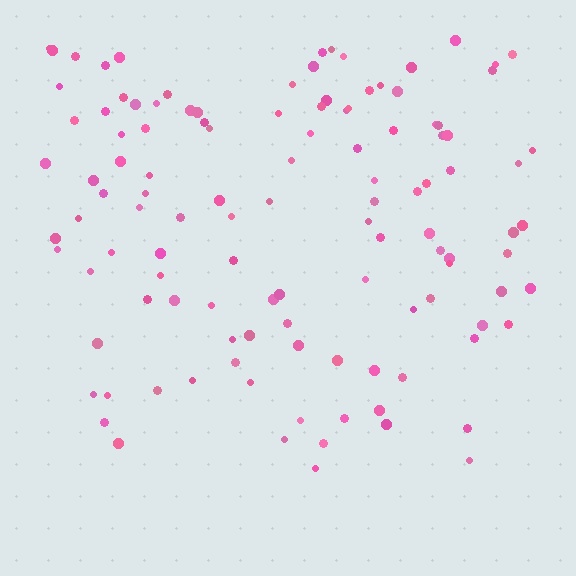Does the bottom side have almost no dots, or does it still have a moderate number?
Still a moderate number, just noticeably fewer than the top.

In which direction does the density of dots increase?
From bottom to top, with the top side densest.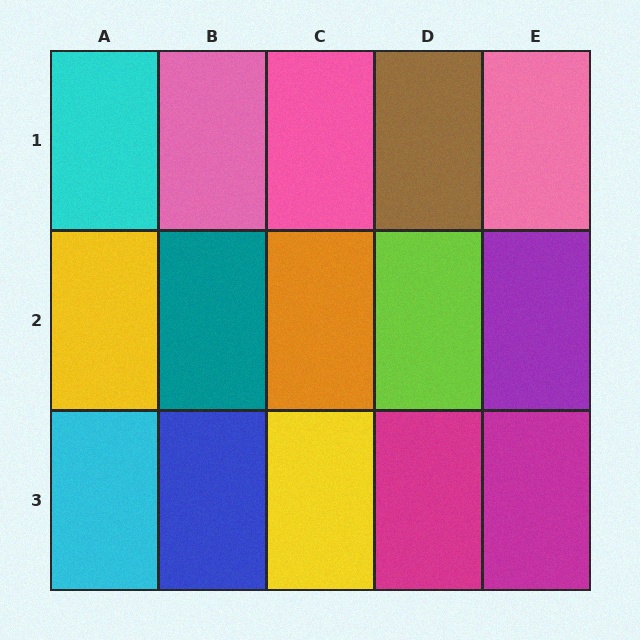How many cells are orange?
1 cell is orange.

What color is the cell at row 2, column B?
Teal.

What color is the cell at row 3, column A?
Cyan.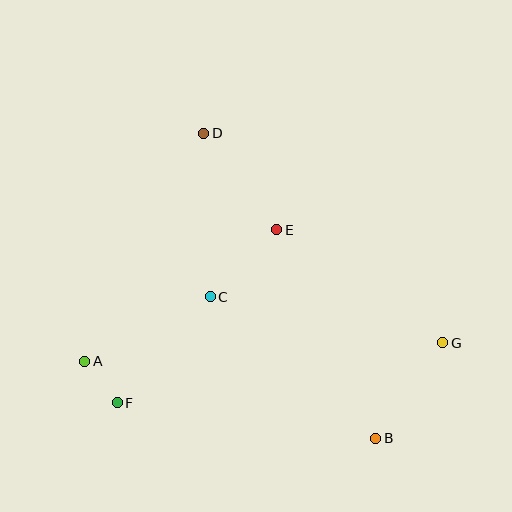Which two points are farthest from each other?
Points A and G are farthest from each other.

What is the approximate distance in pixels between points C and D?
The distance between C and D is approximately 164 pixels.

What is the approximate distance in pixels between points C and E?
The distance between C and E is approximately 94 pixels.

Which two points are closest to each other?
Points A and F are closest to each other.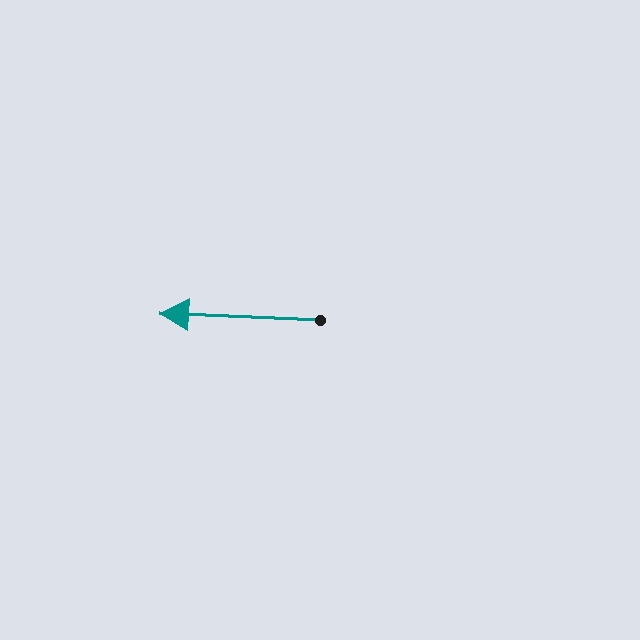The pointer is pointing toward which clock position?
Roughly 9 o'clock.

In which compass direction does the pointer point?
West.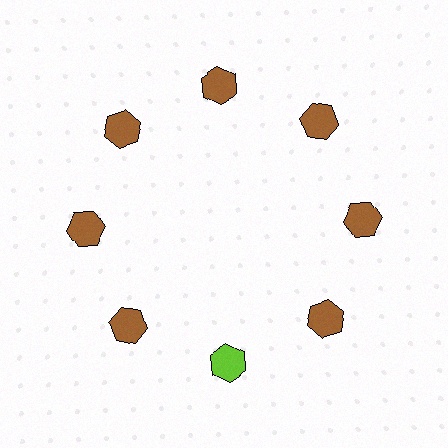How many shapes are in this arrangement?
There are 8 shapes arranged in a ring pattern.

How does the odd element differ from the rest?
It has a different color: lime instead of brown.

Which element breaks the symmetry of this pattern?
The lime hexagon at roughly the 6 o'clock position breaks the symmetry. All other shapes are brown hexagons.